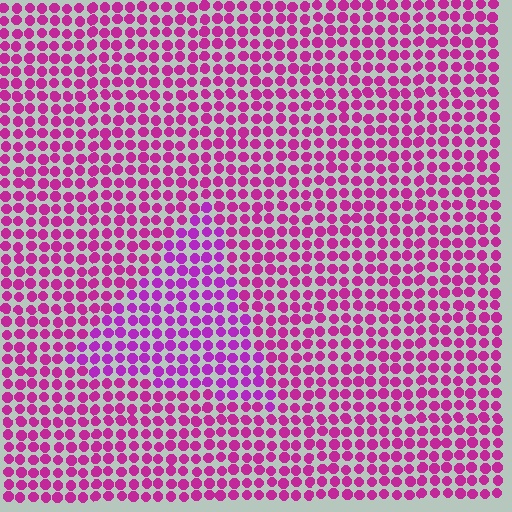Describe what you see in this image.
The image is filled with small magenta elements in a uniform arrangement. A triangle-shaped region is visible where the elements are tinted to a slightly different hue, forming a subtle color boundary.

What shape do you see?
I see a triangle.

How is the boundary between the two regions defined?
The boundary is defined purely by a slight shift in hue (about 22 degrees). Spacing, size, and orientation are identical on both sides.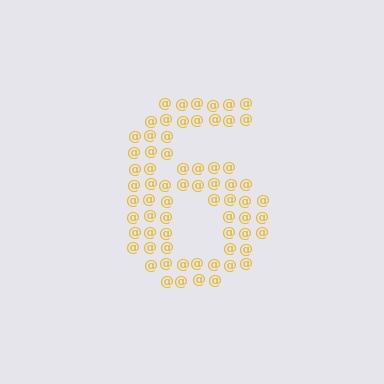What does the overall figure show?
The overall figure shows the digit 6.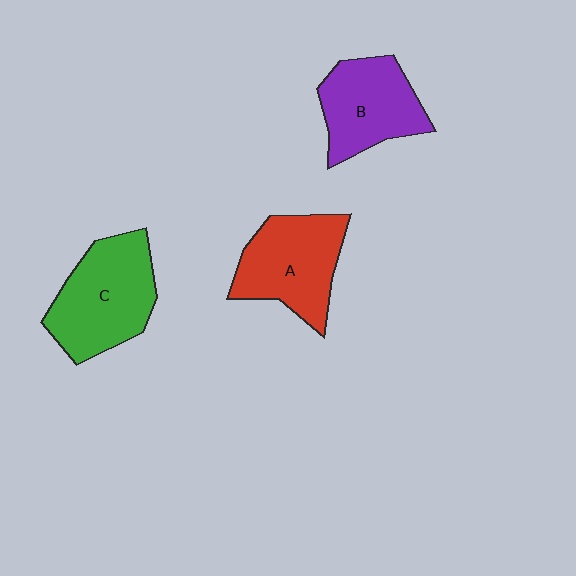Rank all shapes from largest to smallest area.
From largest to smallest: C (green), A (red), B (purple).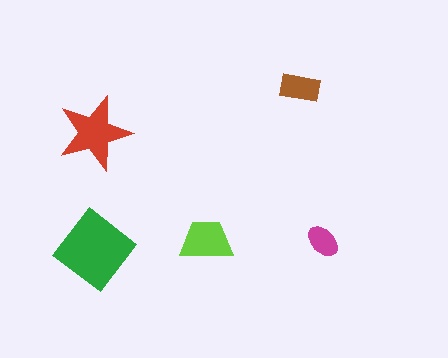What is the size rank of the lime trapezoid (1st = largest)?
3rd.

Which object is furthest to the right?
The magenta ellipse is rightmost.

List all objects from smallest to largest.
The magenta ellipse, the brown rectangle, the lime trapezoid, the red star, the green diamond.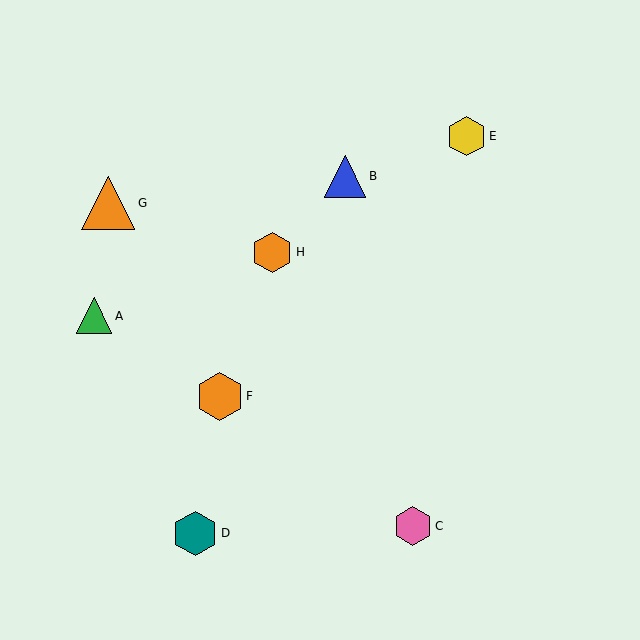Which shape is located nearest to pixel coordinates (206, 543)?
The teal hexagon (labeled D) at (195, 533) is nearest to that location.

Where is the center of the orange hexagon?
The center of the orange hexagon is at (220, 396).